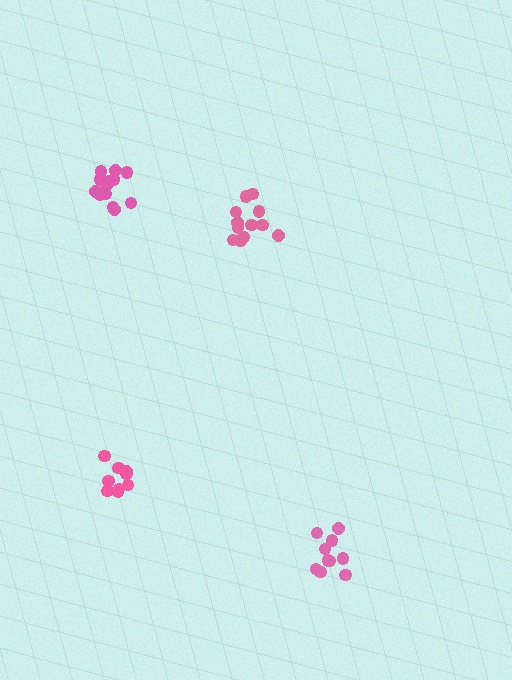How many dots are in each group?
Group 1: 14 dots, Group 2: 9 dots, Group 3: 12 dots, Group 4: 10 dots (45 total).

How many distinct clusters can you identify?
There are 4 distinct clusters.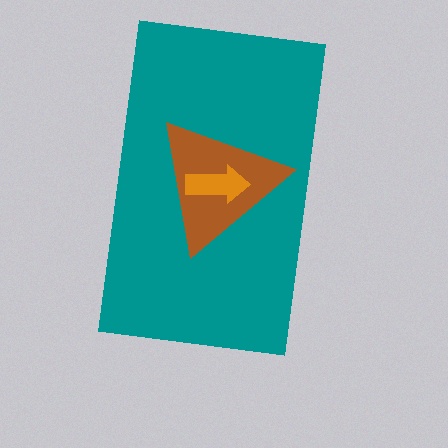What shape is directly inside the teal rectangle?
The brown triangle.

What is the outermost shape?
The teal rectangle.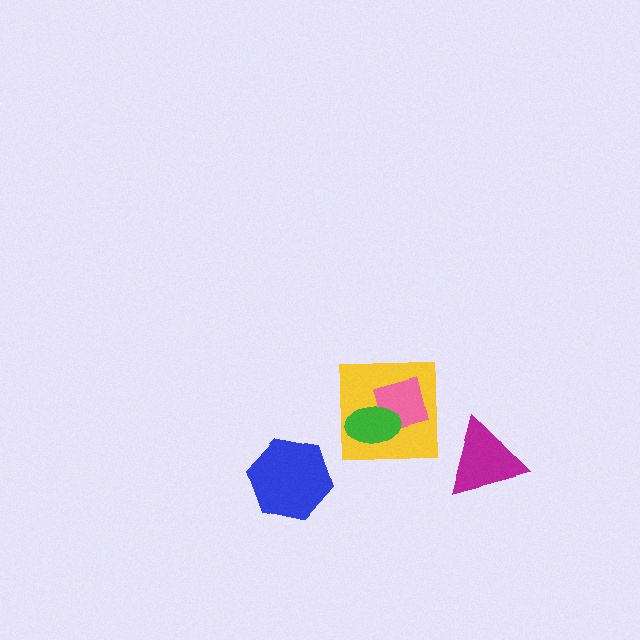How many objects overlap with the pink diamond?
2 objects overlap with the pink diamond.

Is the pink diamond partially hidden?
Yes, it is partially covered by another shape.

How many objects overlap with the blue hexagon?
0 objects overlap with the blue hexagon.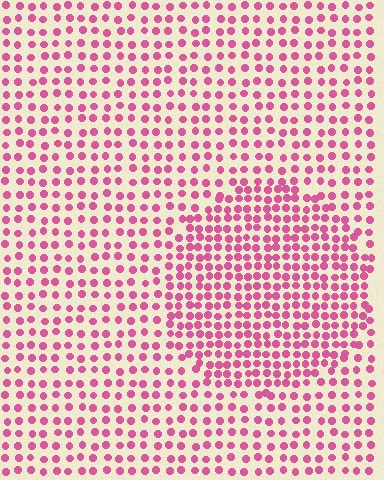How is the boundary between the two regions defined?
The boundary is defined by a change in element density (approximately 1.7x ratio). All elements are the same color, size, and shape.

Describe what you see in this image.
The image contains small pink elements arranged at two different densities. A circle-shaped region is visible where the elements are more densely packed than the surrounding area.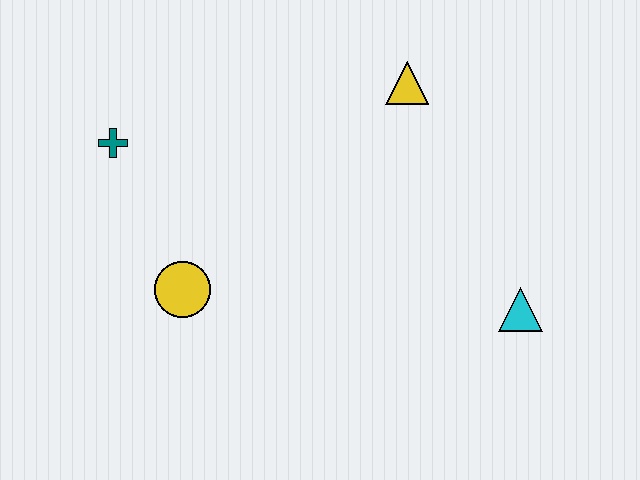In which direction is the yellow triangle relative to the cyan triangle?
The yellow triangle is above the cyan triangle.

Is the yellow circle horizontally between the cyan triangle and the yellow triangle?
No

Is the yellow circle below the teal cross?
Yes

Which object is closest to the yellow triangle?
The cyan triangle is closest to the yellow triangle.